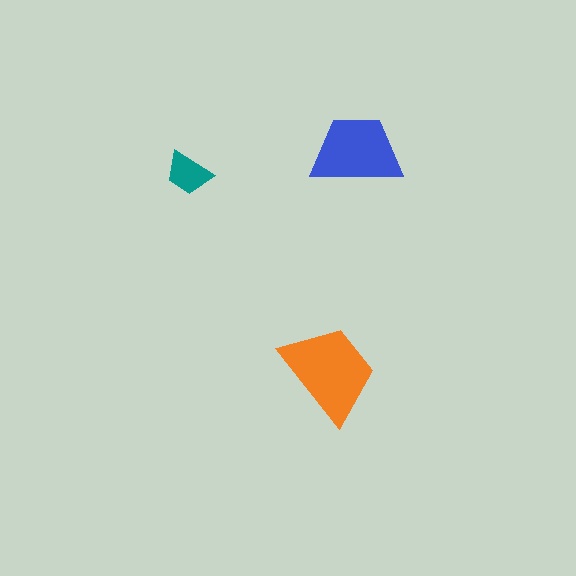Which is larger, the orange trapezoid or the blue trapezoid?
The orange one.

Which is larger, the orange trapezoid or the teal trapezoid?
The orange one.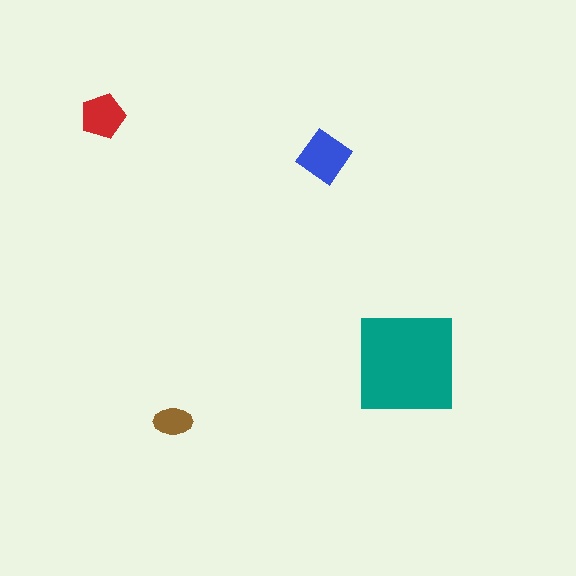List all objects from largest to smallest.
The teal square, the blue diamond, the red pentagon, the brown ellipse.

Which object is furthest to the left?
The red pentagon is leftmost.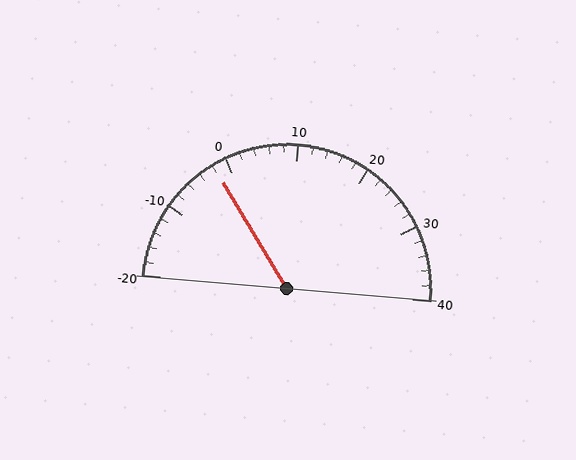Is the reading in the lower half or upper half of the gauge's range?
The reading is in the lower half of the range (-20 to 40).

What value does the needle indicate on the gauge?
The needle indicates approximately -2.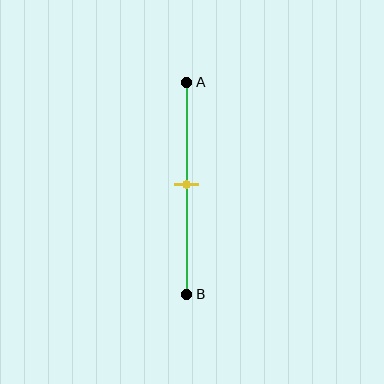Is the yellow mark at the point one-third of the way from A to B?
No, the mark is at about 50% from A, not at the 33% one-third point.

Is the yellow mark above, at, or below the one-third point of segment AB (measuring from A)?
The yellow mark is below the one-third point of segment AB.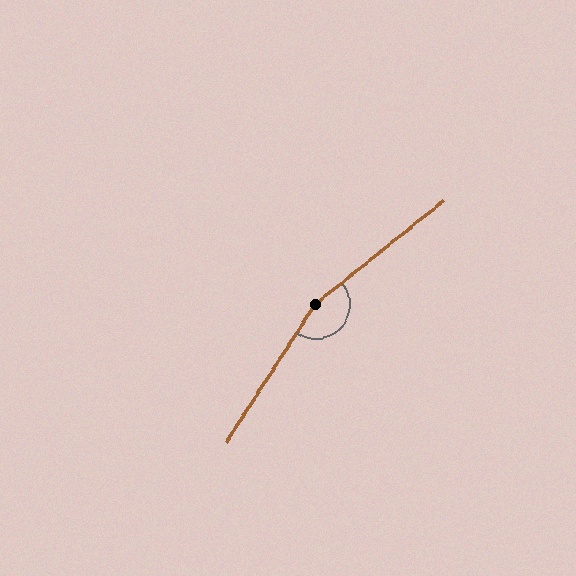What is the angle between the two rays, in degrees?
Approximately 162 degrees.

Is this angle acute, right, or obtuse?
It is obtuse.